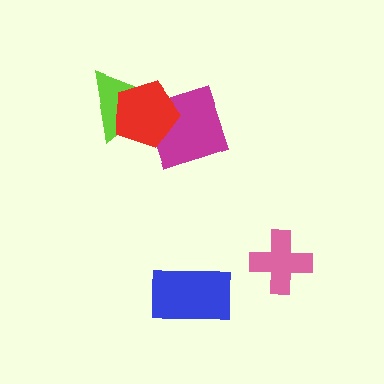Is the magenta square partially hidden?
Yes, it is partially covered by another shape.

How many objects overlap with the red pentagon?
2 objects overlap with the red pentagon.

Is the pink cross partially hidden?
No, no other shape covers it.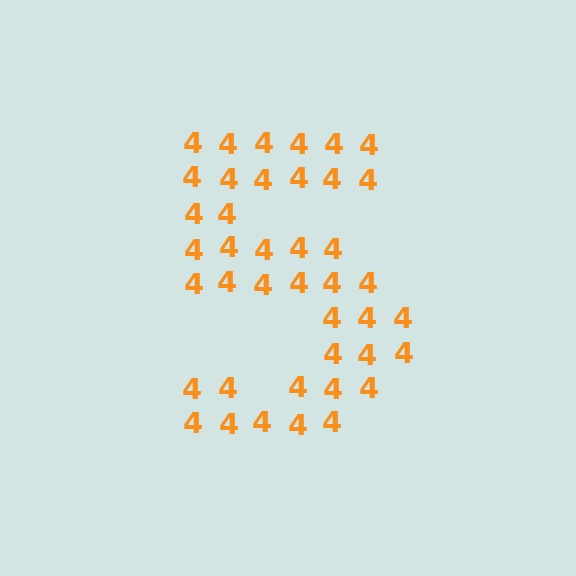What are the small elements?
The small elements are digit 4's.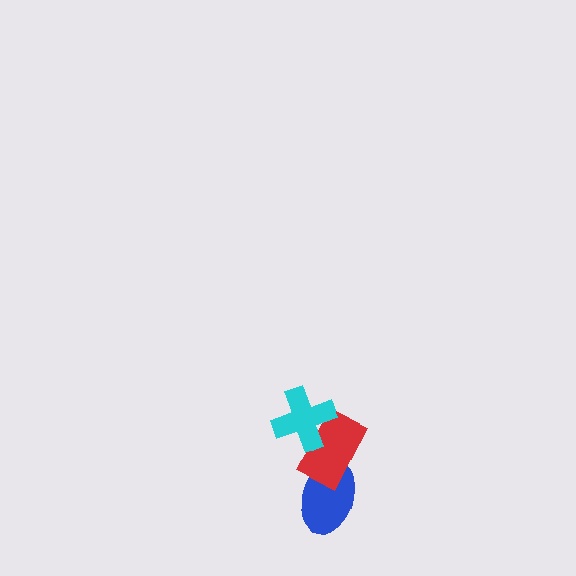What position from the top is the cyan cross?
The cyan cross is 1st from the top.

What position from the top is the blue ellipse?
The blue ellipse is 3rd from the top.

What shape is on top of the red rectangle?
The cyan cross is on top of the red rectangle.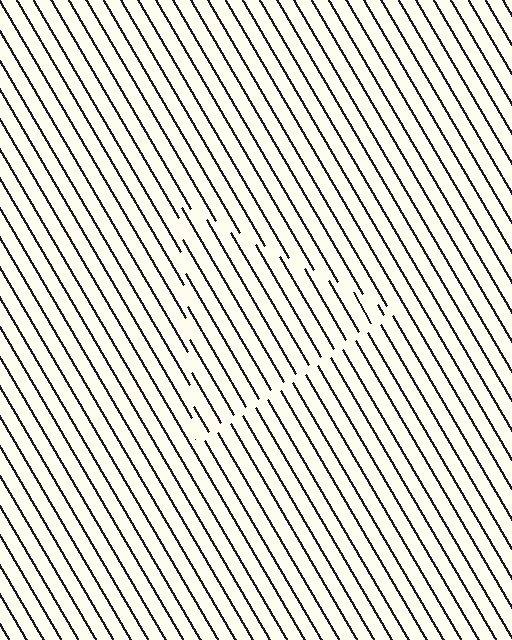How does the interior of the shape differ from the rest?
The interior of the shape contains the same grating, shifted by half a period — the contour is defined by the phase discontinuity where line-ends from the inner and outer gratings abut.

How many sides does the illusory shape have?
3 sides — the line-ends trace a triangle.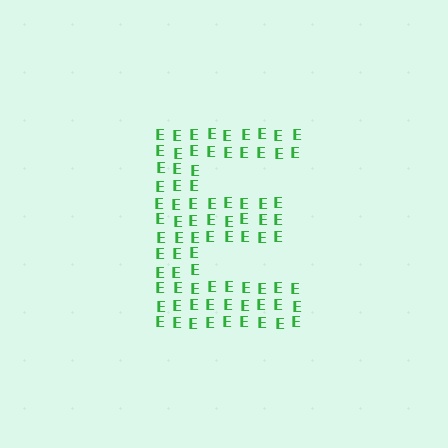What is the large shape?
The large shape is the letter E.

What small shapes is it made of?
It is made of small letter E's.